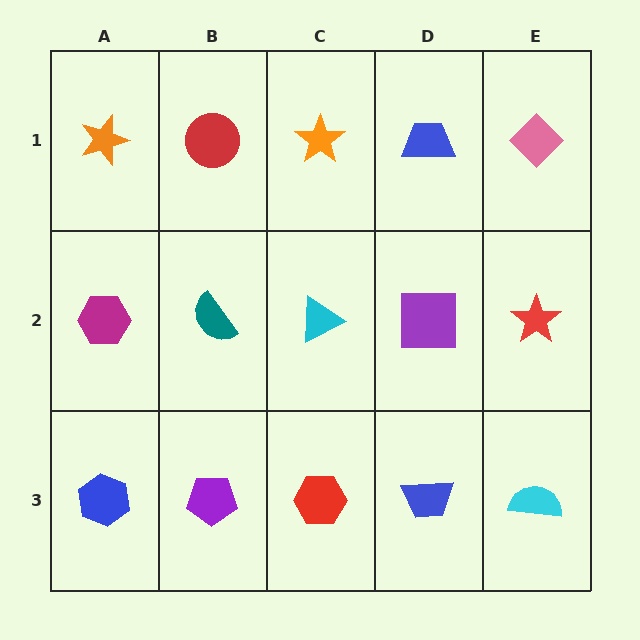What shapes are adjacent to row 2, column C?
An orange star (row 1, column C), a red hexagon (row 3, column C), a teal semicircle (row 2, column B), a purple square (row 2, column D).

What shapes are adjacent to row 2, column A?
An orange star (row 1, column A), a blue hexagon (row 3, column A), a teal semicircle (row 2, column B).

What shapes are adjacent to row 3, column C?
A cyan triangle (row 2, column C), a purple pentagon (row 3, column B), a blue trapezoid (row 3, column D).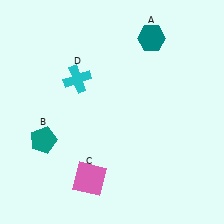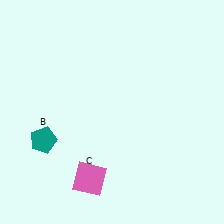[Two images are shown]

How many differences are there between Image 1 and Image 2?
There are 2 differences between the two images.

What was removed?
The teal hexagon (A), the cyan cross (D) were removed in Image 2.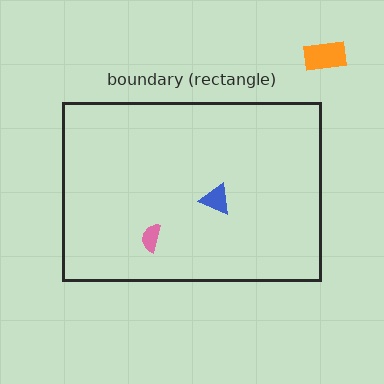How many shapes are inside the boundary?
2 inside, 1 outside.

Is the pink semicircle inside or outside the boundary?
Inside.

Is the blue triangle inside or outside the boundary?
Inside.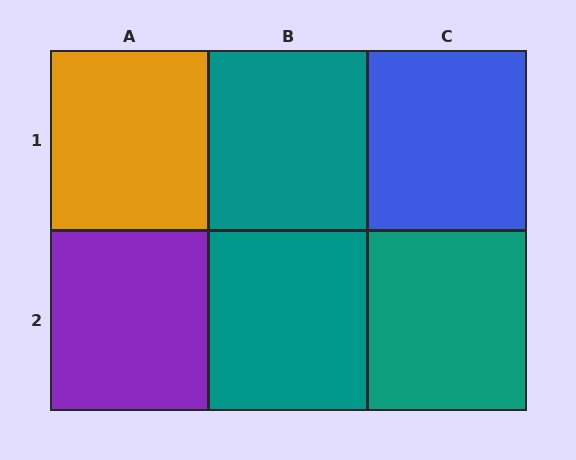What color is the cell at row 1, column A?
Orange.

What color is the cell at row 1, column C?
Blue.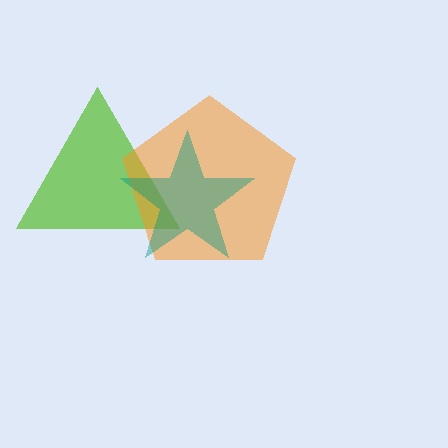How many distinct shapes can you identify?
There are 3 distinct shapes: a lime triangle, an orange pentagon, a teal star.